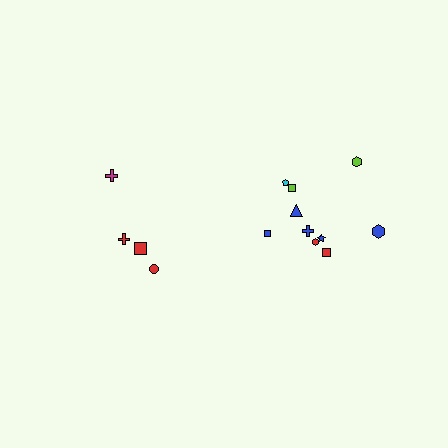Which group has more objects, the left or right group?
The right group.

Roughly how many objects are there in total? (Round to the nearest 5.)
Roughly 15 objects in total.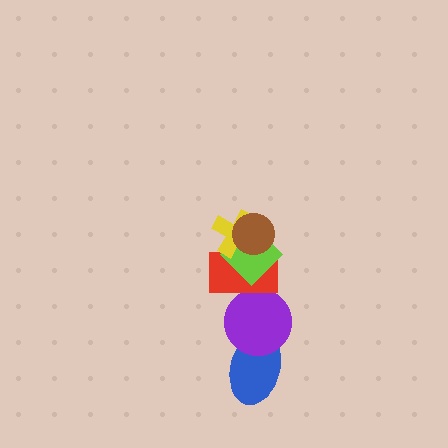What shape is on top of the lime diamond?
The yellow cross is on top of the lime diamond.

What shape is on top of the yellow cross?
The brown circle is on top of the yellow cross.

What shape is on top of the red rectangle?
The lime diamond is on top of the red rectangle.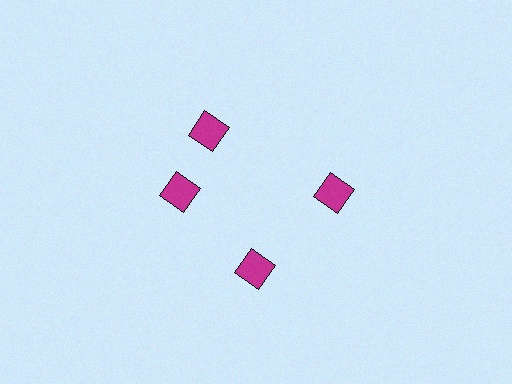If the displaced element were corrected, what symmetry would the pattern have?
It would have 4-fold rotational symmetry — the pattern would map onto itself every 90 degrees.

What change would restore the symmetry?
The symmetry would be restored by rotating it back into even spacing with its neighbors so that all 4 diamonds sit at equal angles and equal distance from the center.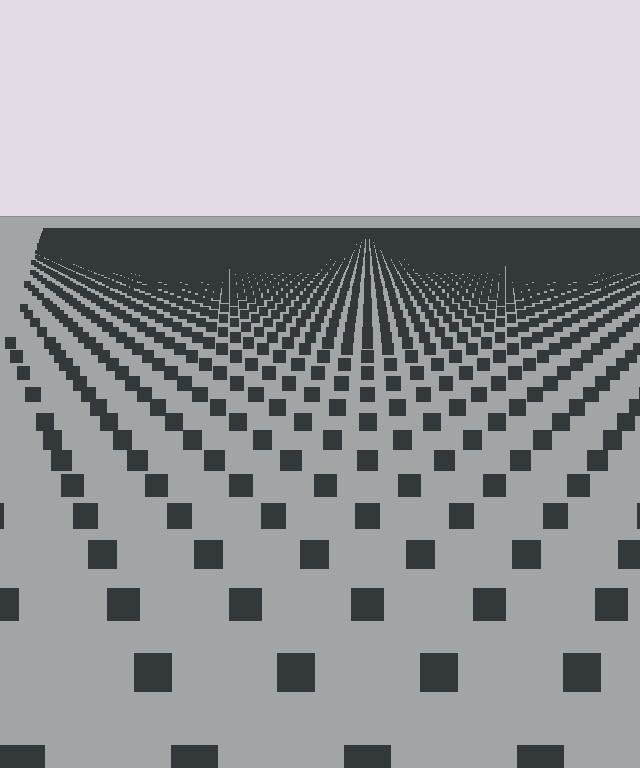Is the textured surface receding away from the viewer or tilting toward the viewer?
The surface is receding away from the viewer. Texture elements get smaller and denser toward the top.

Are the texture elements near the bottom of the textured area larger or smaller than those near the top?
Larger. Near the bottom, elements are closer to the viewer and appear at a bigger on-screen size.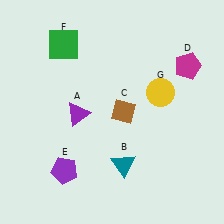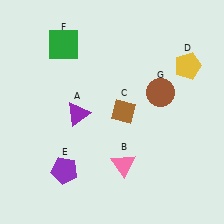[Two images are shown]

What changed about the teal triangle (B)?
In Image 1, B is teal. In Image 2, it changed to pink.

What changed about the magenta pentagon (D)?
In Image 1, D is magenta. In Image 2, it changed to yellow.